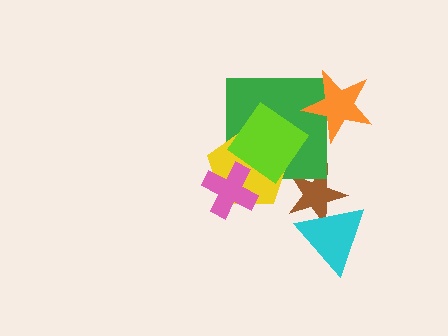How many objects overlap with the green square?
3 objects overlap with the green square.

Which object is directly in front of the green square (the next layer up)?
The yellow pentagon is directly in front of the green square.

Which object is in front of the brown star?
The cyan triangle is in front of the brown star.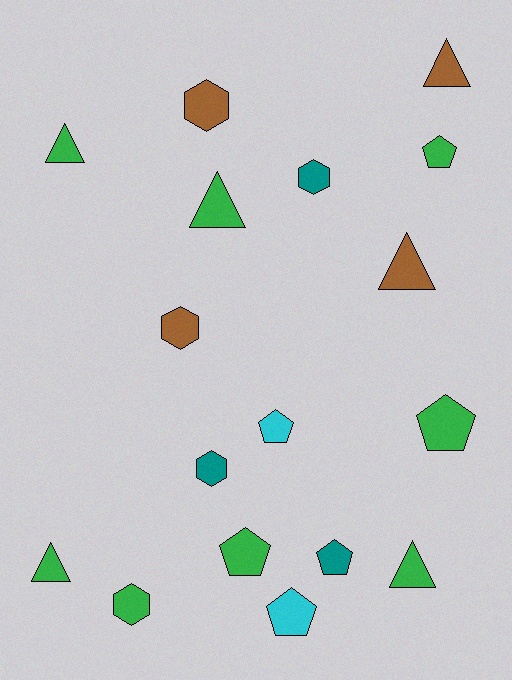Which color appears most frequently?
Green, with 8 objects.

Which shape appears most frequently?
Pentagon, with 6 objects.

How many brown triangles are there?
There are 2 brown triangles.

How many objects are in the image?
There are 17 objects.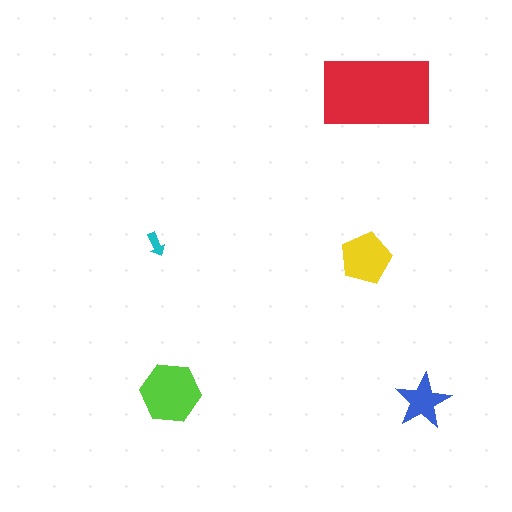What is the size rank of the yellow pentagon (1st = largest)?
3rd.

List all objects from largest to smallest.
The red rectangle, the lime hexagon, the yellow pentagon, the blue star, the cyan arrow.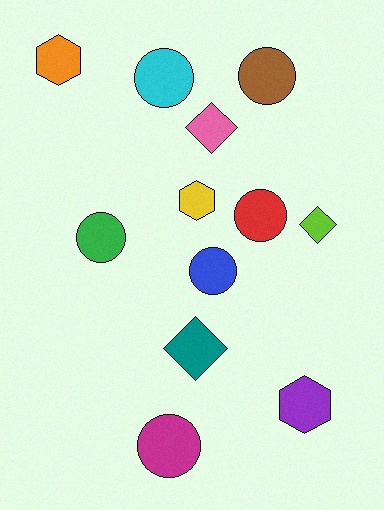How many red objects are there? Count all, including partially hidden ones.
There is 1 red object.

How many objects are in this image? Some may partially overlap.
There are 12 objects.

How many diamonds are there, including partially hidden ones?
There are 3 diamonds.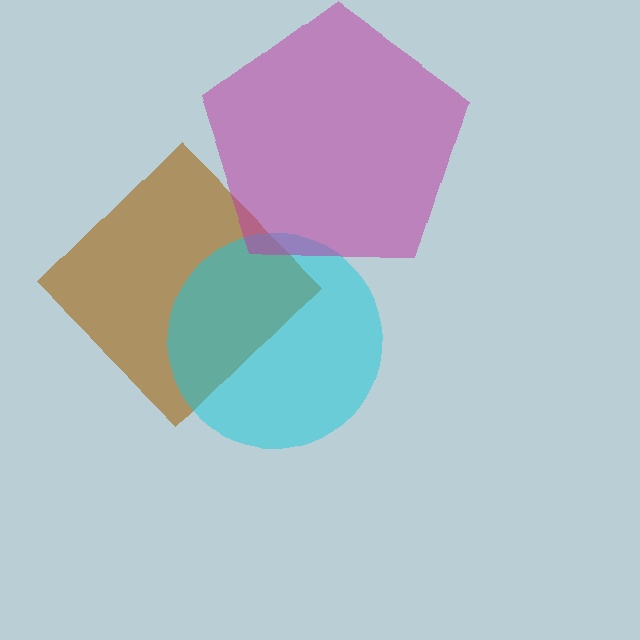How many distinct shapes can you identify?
There are 3 distinct shapes: a brown diamond, a cyan circle, a magenta pentagon.